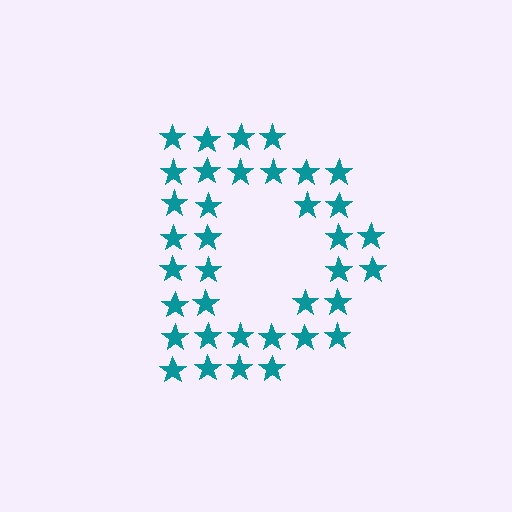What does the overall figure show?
The overall figure shows the letter D.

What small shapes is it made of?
It is made of small stars.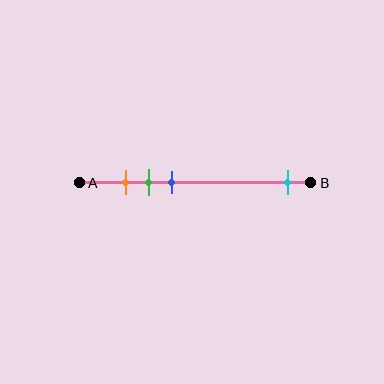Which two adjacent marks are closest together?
The orange and green marks are the closest adjacent pair.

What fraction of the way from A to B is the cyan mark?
The cyan mark is approximately 90% (0.9) of the way from A to B.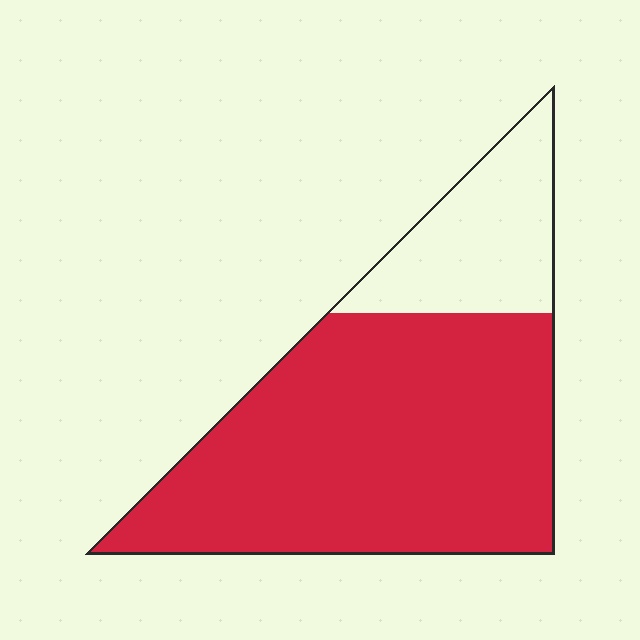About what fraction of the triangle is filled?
About three quarters (3/4).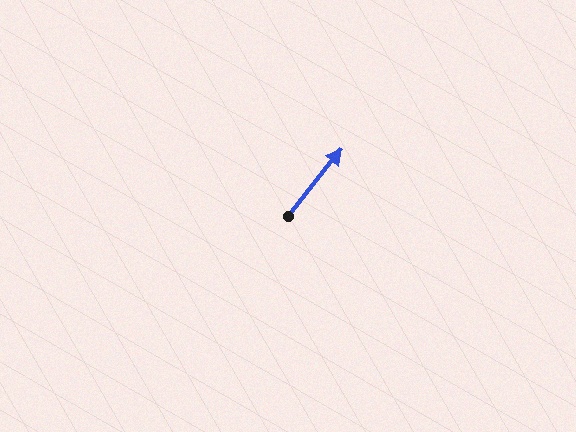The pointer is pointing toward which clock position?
Roughly 1 o'clock.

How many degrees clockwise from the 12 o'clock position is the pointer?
Approximately 39 degrees.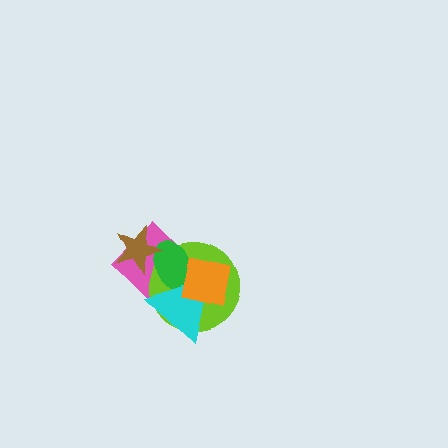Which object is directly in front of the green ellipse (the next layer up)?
The brown star is directly in front of the green ellipse.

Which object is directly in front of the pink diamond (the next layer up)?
The lime circle is directly in front of the pink diamond.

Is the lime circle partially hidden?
Yes, it is partially covered by another shape.